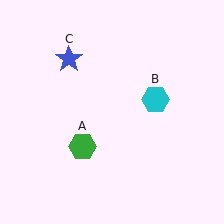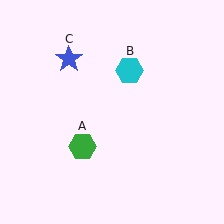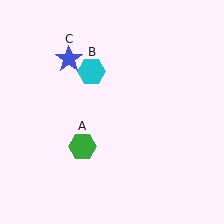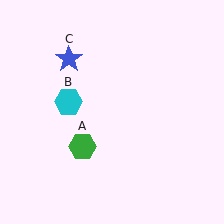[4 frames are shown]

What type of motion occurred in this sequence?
The cyan hexagon (object B) rotated counterclockwise around the center of the scene.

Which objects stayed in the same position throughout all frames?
Green hexagon (object A) and blue star (object C) remained stationary.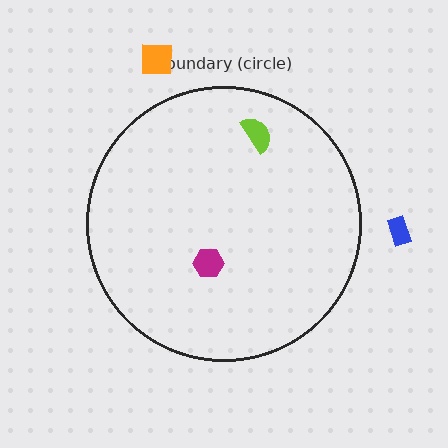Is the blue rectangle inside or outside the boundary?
Outside.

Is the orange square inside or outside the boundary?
Outside.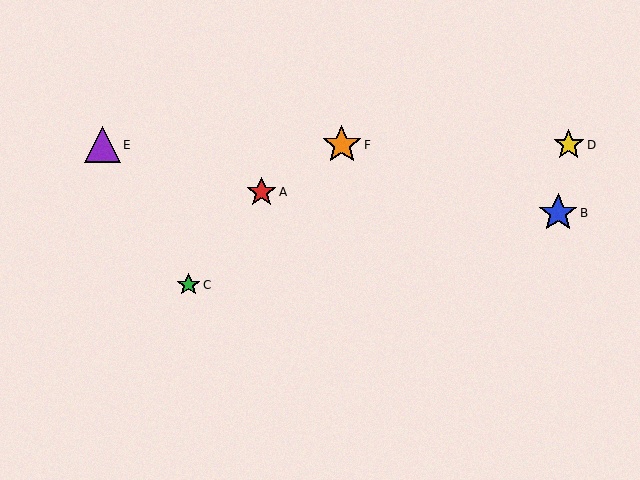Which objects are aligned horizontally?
Objects D, E, F are aligned horizontally.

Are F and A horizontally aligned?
No, F is at y≈145 and A is at y≈192.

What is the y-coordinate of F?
Object F is at y≈145.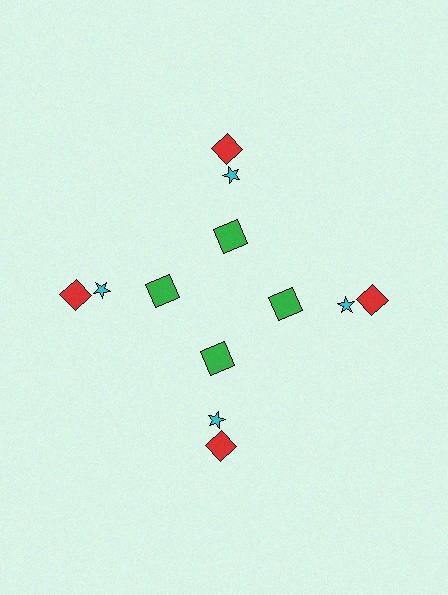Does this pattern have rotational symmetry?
Yes, this pattern has 4-fold rotational symmetry. It looks the same after rotating 90 degrees around the center.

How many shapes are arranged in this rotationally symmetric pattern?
There are 12 shapes, arranged in 4 groups of 3.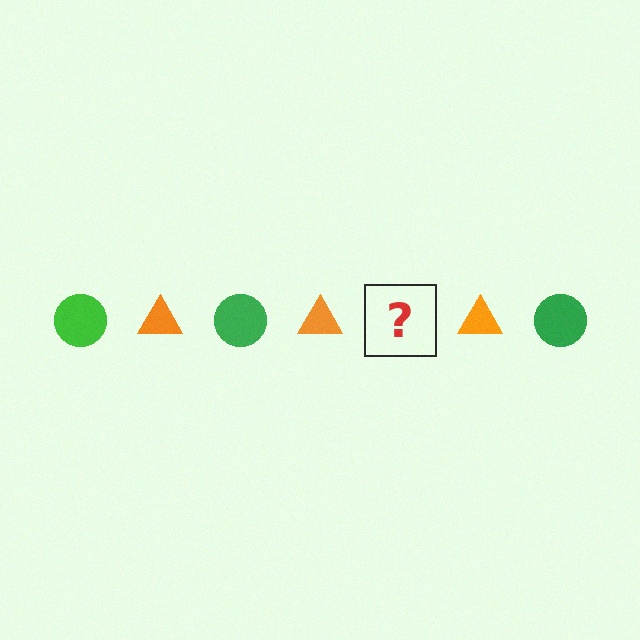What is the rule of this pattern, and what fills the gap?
The rule is that the pattern alternates between green circle and orange triangle. The gap should be filled with a green circle.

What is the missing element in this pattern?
The missing element is a green circle.